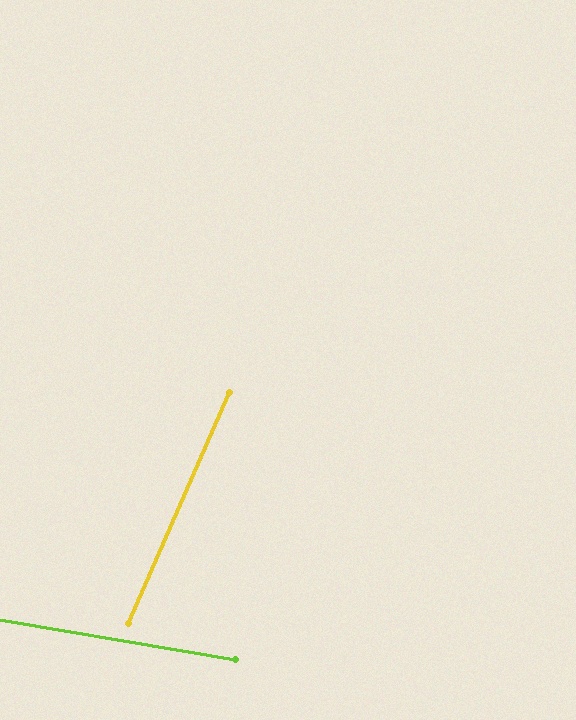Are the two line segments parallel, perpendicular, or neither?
Neither parallel nor perpendicular — they differ by about 76°.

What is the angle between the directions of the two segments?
Approximately 76 degrees.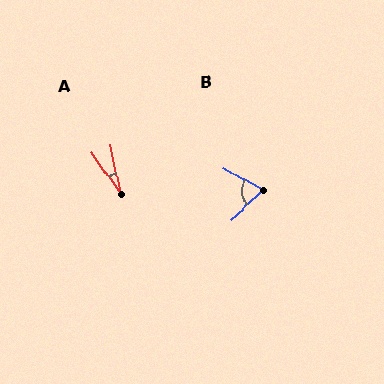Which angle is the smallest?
A, at approximately 23 degrees.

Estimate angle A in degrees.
Approximately 23 degrees.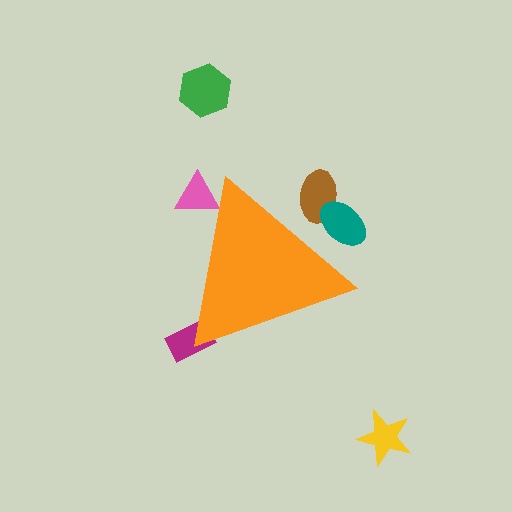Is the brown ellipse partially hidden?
Yes, the brown ellipse is partially hidden behind the orange triangle.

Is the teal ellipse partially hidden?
Yes, the teal ellipse is partially hidden behind the orange triangle.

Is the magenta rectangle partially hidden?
Yes, the magenta rectangle is partially hidden behind the orange triangle.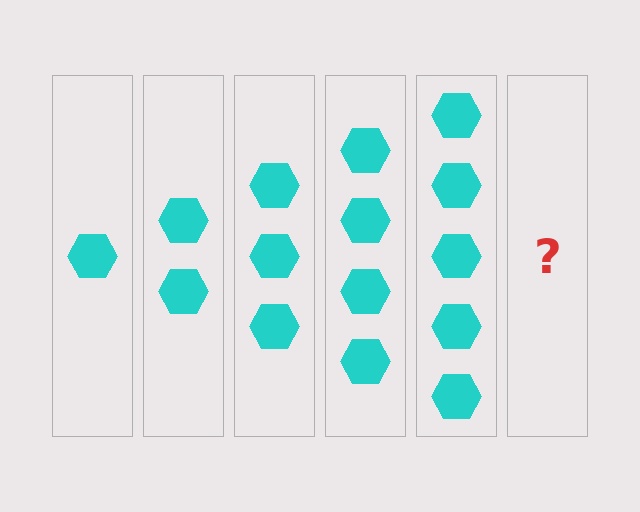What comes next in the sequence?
The next element should be 6 hexagons.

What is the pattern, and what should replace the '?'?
The pattern is that each step adds one more hexagon. The '?' should be 6 hexagons.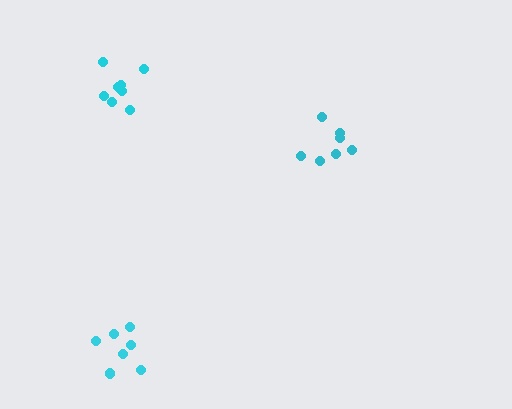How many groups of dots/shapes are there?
There are 3 groups.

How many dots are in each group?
Group 1: 7 dots, Group 2: 8 dots, Group 3: 7 dots (22 total).